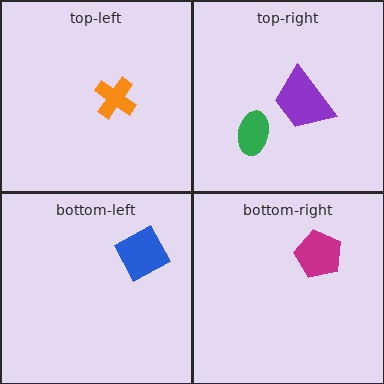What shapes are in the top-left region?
The orange cross.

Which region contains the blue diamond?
The bottom-left region.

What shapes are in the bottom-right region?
The magenta pentagon.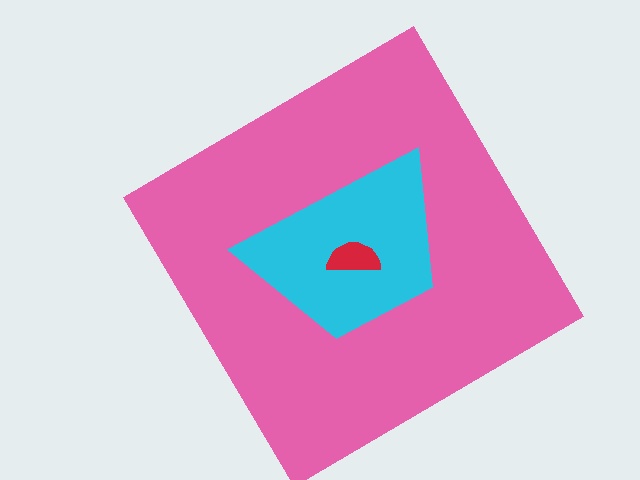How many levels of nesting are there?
3.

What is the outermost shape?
The pink diamond.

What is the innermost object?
The red semicircle.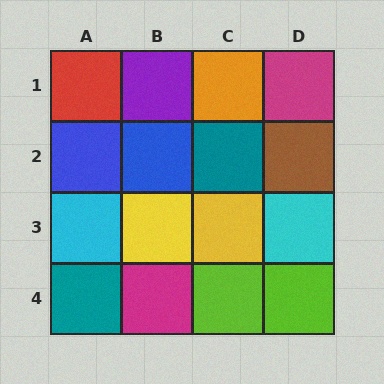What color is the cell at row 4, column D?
Lime.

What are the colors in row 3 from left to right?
Cyan, yellow, yellow, cyan.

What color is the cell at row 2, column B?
Blue.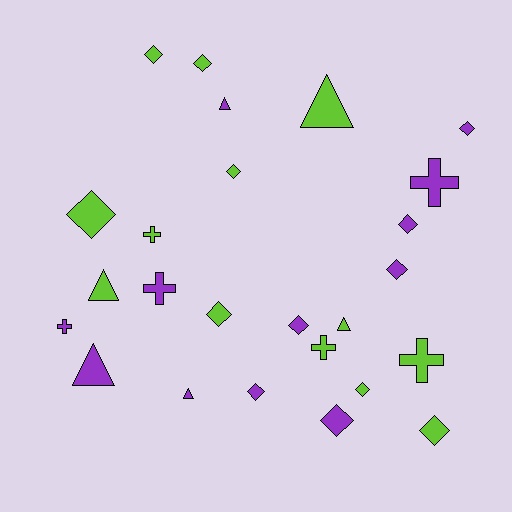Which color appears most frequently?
Lime, with 13 objects.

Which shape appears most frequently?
Diamond, with 13 objects.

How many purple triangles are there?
There are 3 purple triangles.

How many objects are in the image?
There are 25 objects.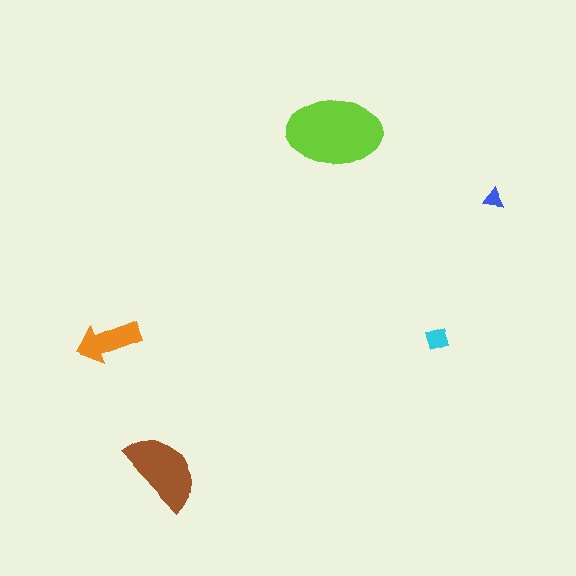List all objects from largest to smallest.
The lime ellipse, the brown semicircle, the orange arrow, the cyan diamond, the blue triangle.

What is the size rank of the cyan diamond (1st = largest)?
4th.